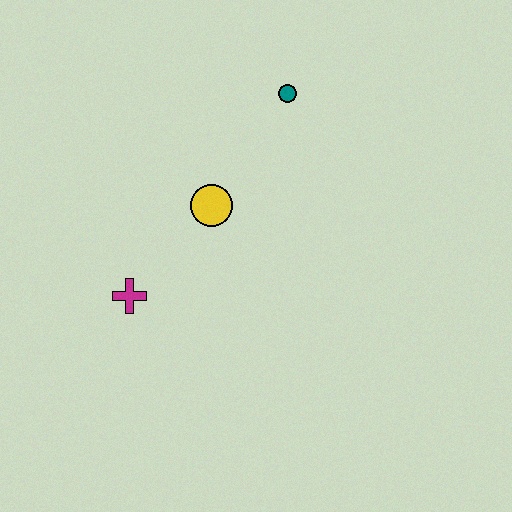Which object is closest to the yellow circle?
The magenta cross is closest to the yellow circle.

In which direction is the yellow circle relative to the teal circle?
The yellow circle is below the teal circle.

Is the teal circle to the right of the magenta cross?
Yes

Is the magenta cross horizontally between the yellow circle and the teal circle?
No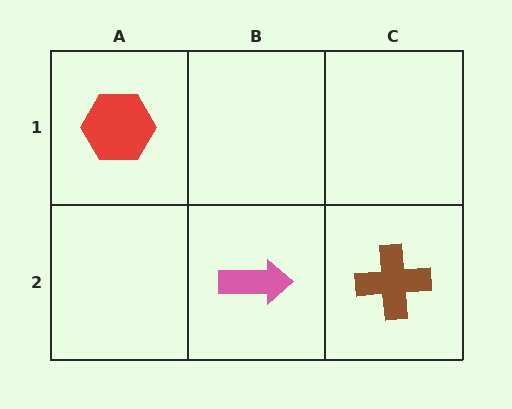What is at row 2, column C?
A brown cross.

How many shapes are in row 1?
1 shape.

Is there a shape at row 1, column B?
No, that cell is empty.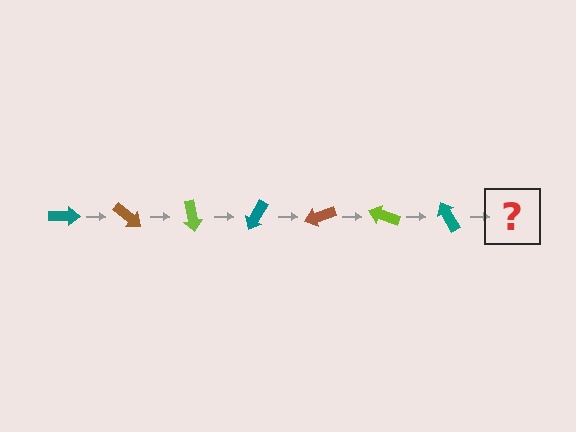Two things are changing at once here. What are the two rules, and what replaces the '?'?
The two rules are that it rotates 40 degrees each step and the color cycles through teal, brown, and lime. The '?' should be a brown arrow, rotated 280 degrees from the start.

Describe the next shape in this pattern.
It should be a brown arrow, rotated 280 degrees from the start.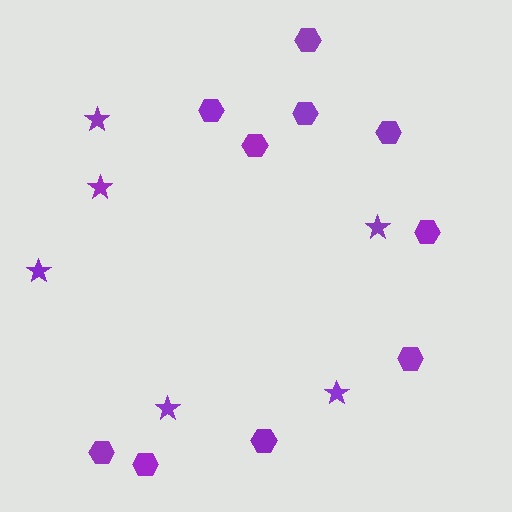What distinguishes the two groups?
There are 2 groups: one group of stars (6) and one group of hexagons (10).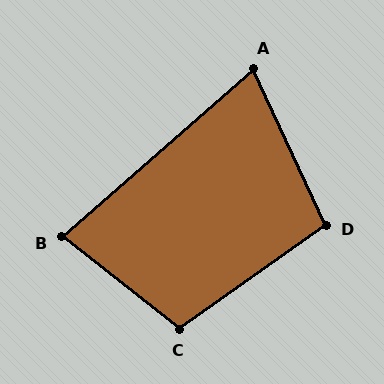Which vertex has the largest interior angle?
C, at approximately 106 degrees.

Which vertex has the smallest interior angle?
A, at approximately 74 degrees.